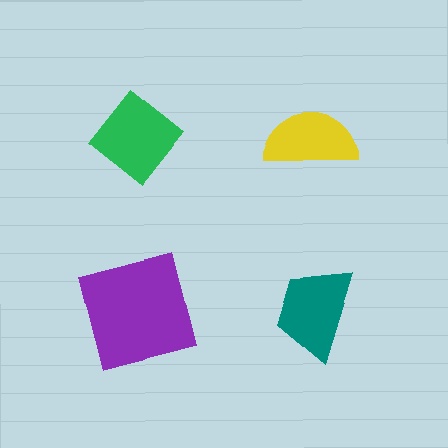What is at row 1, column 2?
A yellow semicircle.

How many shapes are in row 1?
2 shapes.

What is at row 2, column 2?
A teal trapezoid.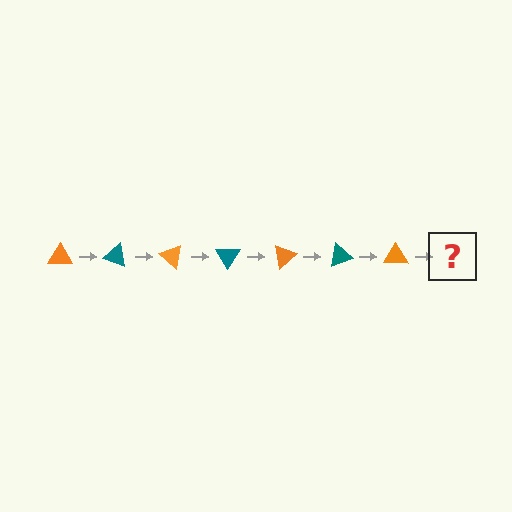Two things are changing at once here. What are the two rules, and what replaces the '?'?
The two rules are that it rotates 20 degrees each step and the color cycles through orange and teal. The '?' should be a teal triangle, rotated 140 degrees from the start.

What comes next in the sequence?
The next element should be a teal triangle, rotated 140 degrees from the start.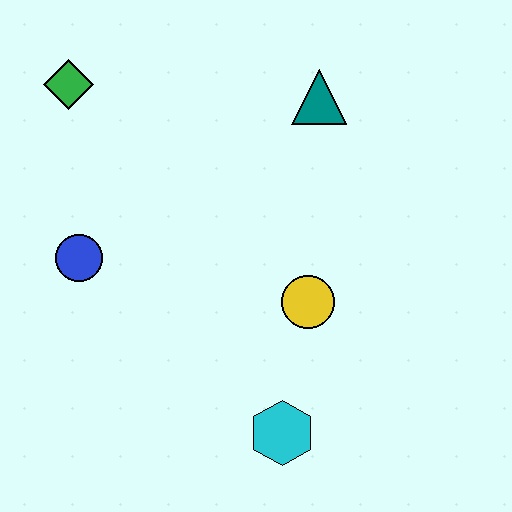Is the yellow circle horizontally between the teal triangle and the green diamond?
Yes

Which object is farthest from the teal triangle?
The cyan hexagon is farthest from the teal triangle.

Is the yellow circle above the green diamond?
No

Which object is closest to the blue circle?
The green diamond is closest to the blue circle.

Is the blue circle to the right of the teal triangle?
No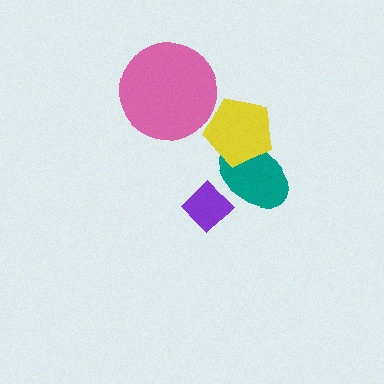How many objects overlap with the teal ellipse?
2 objects overlap with the teal ellipse.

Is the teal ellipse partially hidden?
Yes, it is partially covered by another shape.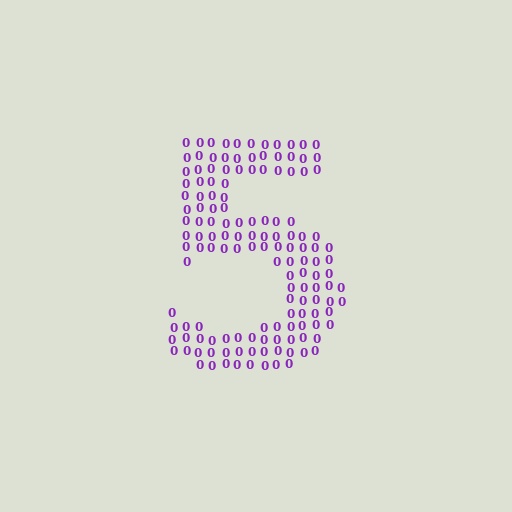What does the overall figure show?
The overall figure shows the digit 5.